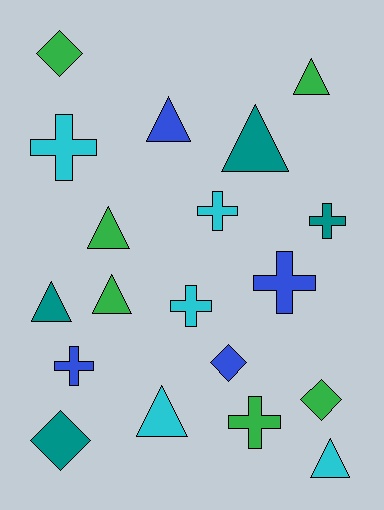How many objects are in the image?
There are 19 objects.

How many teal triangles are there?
There are 2 teal triangles.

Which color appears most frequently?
Green, with 6 objects.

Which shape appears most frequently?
Triangle, with 8 objects.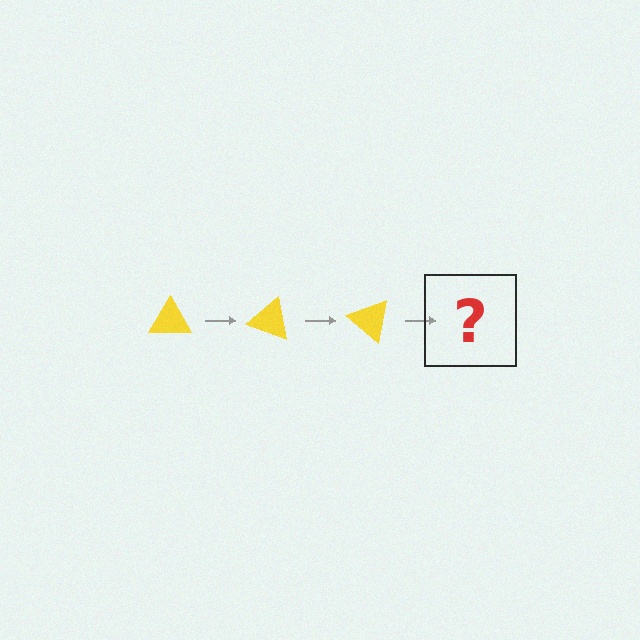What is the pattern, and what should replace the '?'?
The pattern is that the triangle rotates 20 degrees each step. The '?' should be a yellow triangle rotated 60 degrees.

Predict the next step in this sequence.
The next step is a yellow triangle rotated 60 degrees.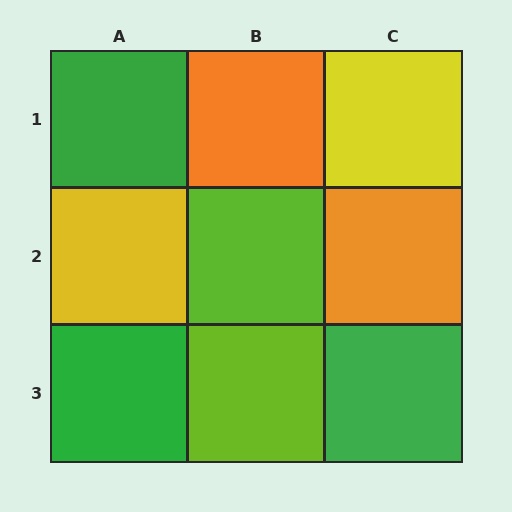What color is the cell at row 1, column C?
Yellow.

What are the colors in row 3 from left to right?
Green, lime, green.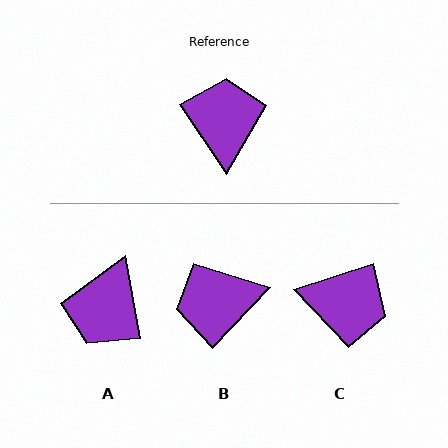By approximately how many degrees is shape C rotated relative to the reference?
Approximately 106 degrees clockwise.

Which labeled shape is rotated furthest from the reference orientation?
A, about 156 degrees away.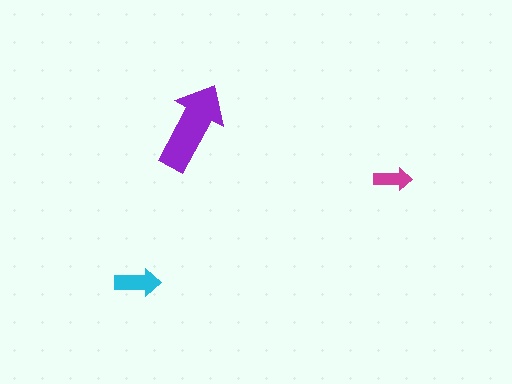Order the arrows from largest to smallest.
the purple one, the cyan one, the magenta one.